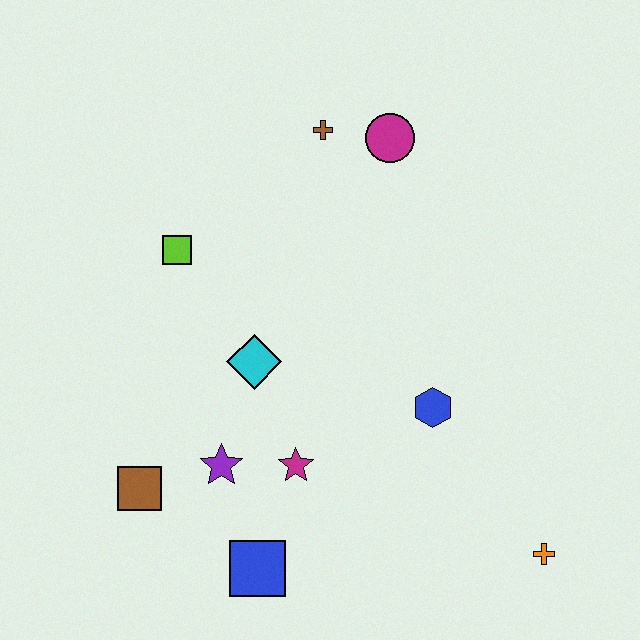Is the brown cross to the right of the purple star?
Yes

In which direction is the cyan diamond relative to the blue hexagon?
The cyan diamond is to the left of the blue hexagon.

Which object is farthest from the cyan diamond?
The orange cross is farthest from the cyan diamond.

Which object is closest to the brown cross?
The magenta circle is closest to the brown cross.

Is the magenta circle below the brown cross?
Yes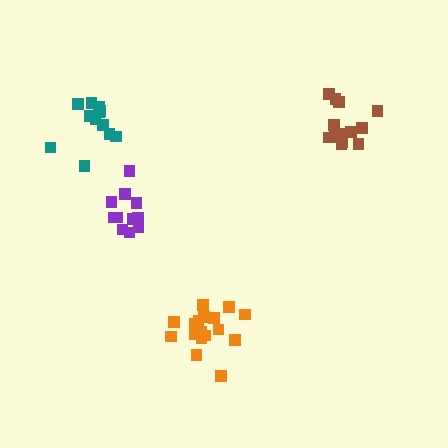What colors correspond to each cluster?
The clusters are colored: brown, orange, teal, purple.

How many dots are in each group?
Group 1: 13 dots, Group 2: 17 dots, Group 3: 13 dots, Group 4: 11 dots (54 total).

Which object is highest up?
The teal cluster is topmost.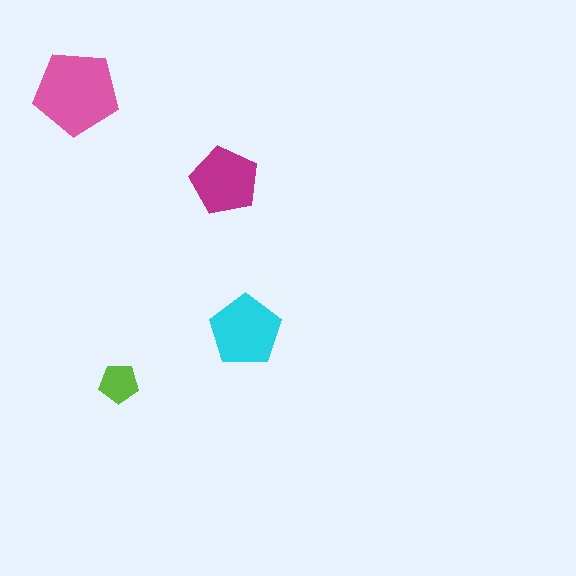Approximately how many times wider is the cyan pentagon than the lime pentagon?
About 2 times wider.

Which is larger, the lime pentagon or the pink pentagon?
The pink one.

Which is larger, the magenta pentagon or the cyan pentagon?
The cyan one.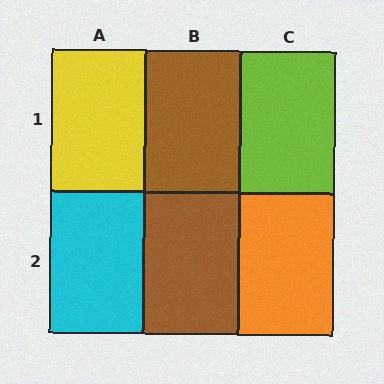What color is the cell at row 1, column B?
Brown.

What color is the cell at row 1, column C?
Lime.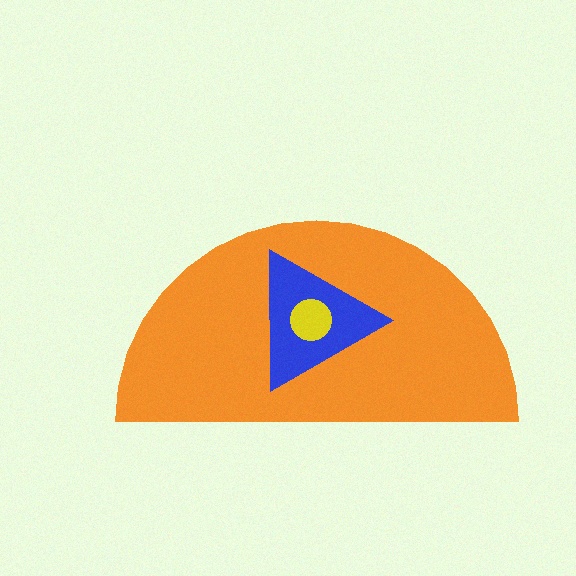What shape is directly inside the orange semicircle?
The blue triangle.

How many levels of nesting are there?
3.